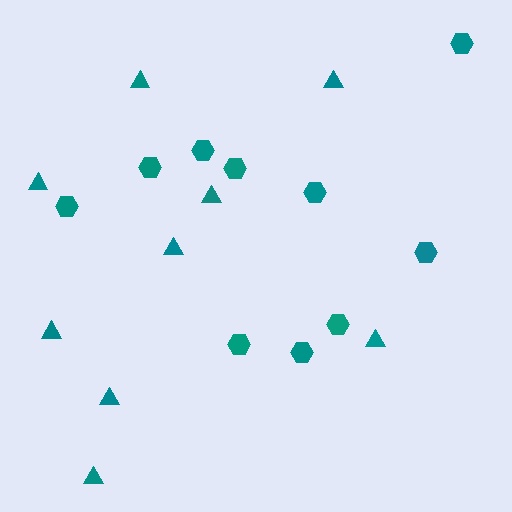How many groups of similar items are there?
There are 2 groups: one group of triangles (9) and one group of hexagons (10).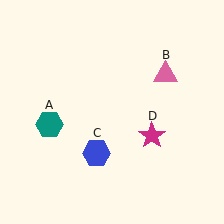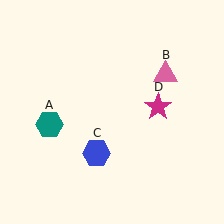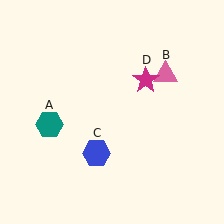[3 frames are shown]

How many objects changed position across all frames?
1 object changed position: magenta star (object D).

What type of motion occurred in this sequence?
The magenta star (object D) rotated counterclockwise around the center of the scene.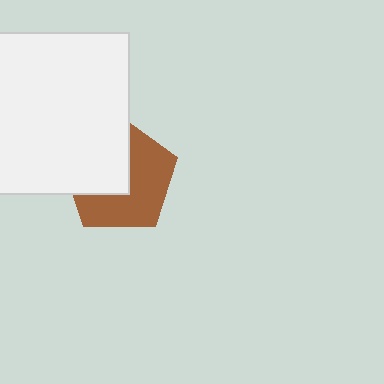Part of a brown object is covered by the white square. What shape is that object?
It is a pentagon.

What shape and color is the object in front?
The object in front is a white square.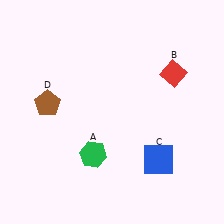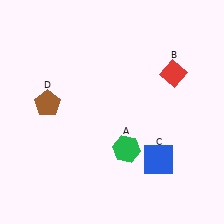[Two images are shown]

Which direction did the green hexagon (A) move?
The green hexagon (A) moved right.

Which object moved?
The green hexagon (A) moved right.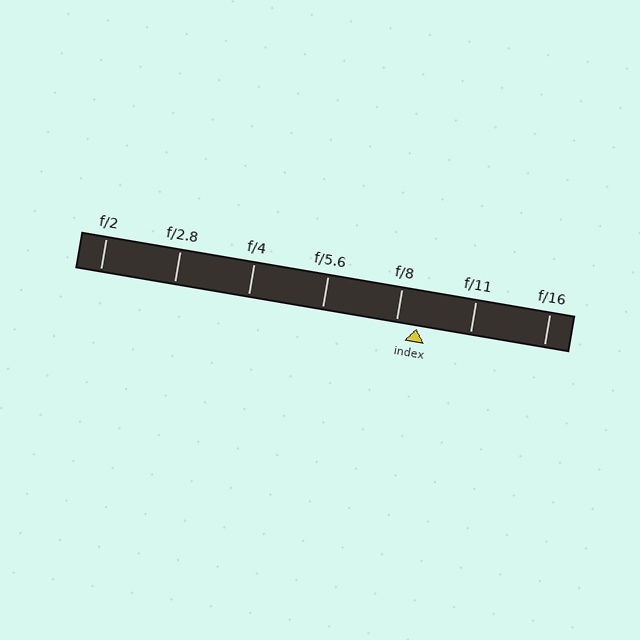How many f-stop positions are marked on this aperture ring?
There are 7 f-stop positions marked.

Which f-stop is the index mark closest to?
The index mark is closest to f/8.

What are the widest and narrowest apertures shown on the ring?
The widest aperture shown is f/2 and the narrowest is f/16.